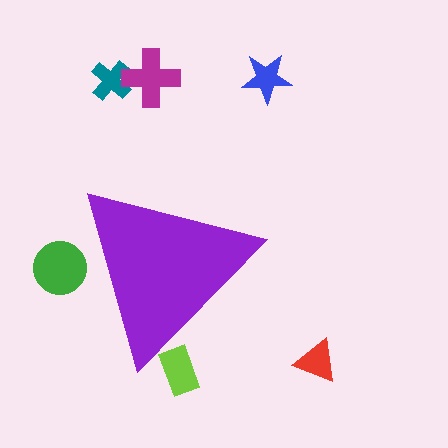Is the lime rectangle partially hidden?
Yes, the lime rectangle is partially hidden behind the purple triangle.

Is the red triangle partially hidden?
No, the red triangle is fully visible.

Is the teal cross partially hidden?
No, the teal cross is fully visible.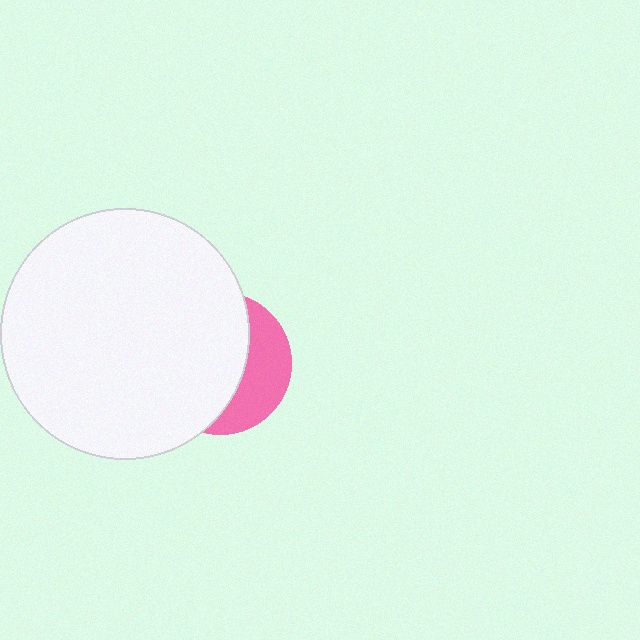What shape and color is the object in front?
The object in front is a white circle.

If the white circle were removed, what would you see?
You would see the complete pink circle.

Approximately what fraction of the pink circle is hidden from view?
Roughly 66% of the pink circle is hidden behind the white circle.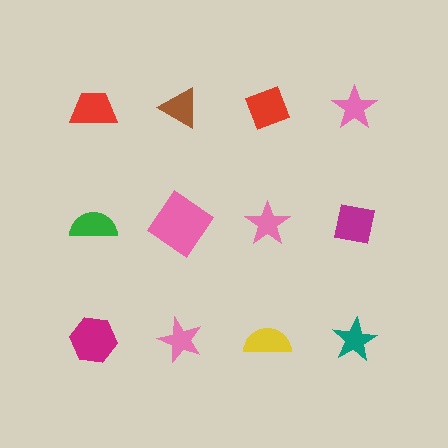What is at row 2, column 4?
A magenta square.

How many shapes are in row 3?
4 shapes.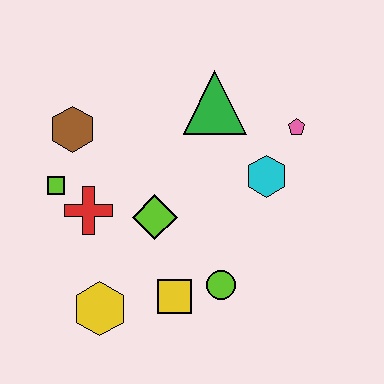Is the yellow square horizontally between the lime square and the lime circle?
Yes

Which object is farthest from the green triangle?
The yellow hexagon is farthest from the green triangle.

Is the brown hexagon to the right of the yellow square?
No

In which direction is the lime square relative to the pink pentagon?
The lime square is to the left of the pink pentagon.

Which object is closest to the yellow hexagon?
The yellow square is closest to the yellow hexagon.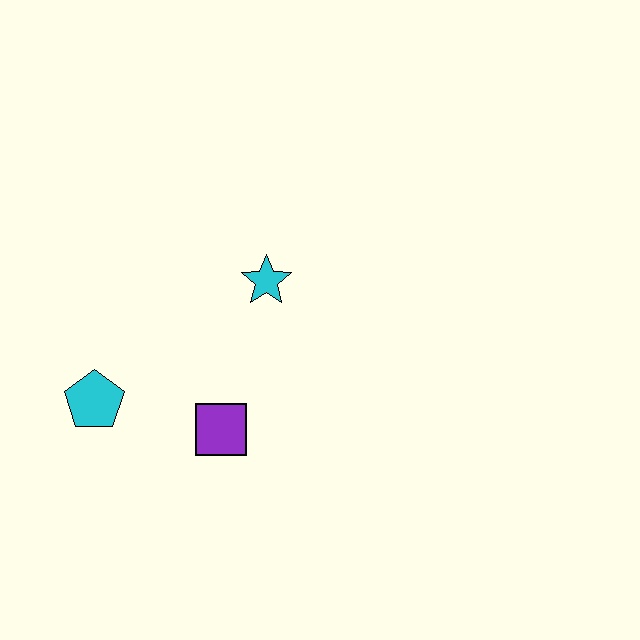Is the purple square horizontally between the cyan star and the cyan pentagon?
Yes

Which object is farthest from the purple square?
The cyan star is farthest from the purple square.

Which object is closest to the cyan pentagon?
The purple square is closest to the cyan pentagon.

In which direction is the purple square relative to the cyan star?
The purple square is below the cyan star.